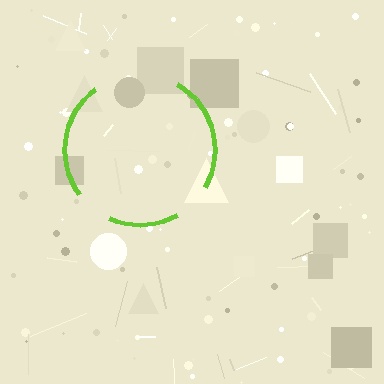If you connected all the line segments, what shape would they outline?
They would outline a circle.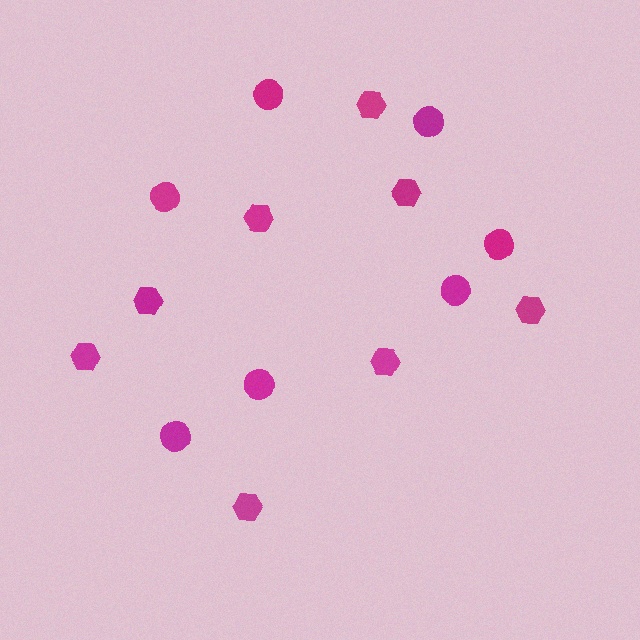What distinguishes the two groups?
There are 2 groups: one group of hexagons (8) and one group of circles (7).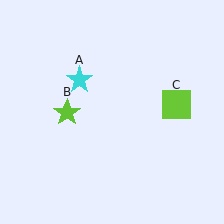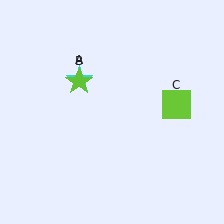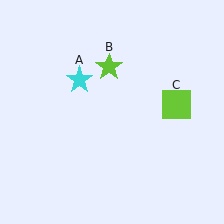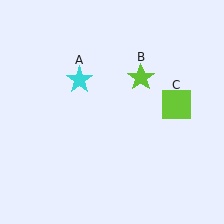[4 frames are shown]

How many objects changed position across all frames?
1 object changed position: lime star (object B).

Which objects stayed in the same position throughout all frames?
Cyan star (object A) and lime square (object C) remained stationary.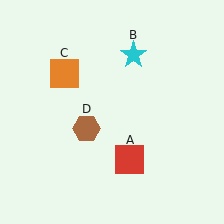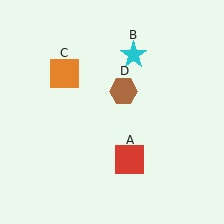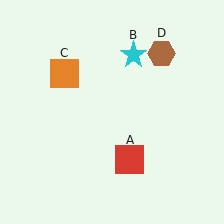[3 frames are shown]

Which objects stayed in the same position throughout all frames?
Red square (object A) and cyan star (object B) and orange square (object C) remained stationary.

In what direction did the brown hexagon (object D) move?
The brown hexagon (object D) moved up and to the right.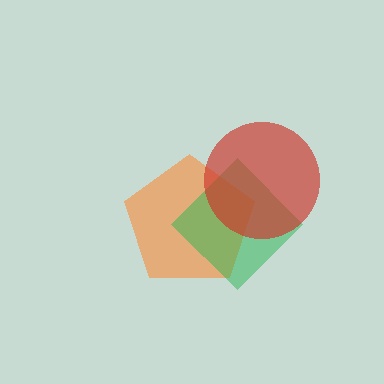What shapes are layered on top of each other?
The layered shapes are: an orange pentagon, a green diamond, a red circle.